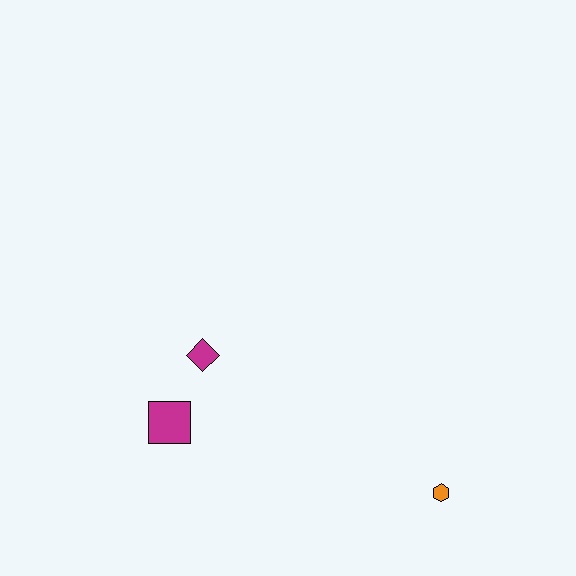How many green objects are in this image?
There are no green objects.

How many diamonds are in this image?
There is 1 diamond.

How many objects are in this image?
There are 3 objects.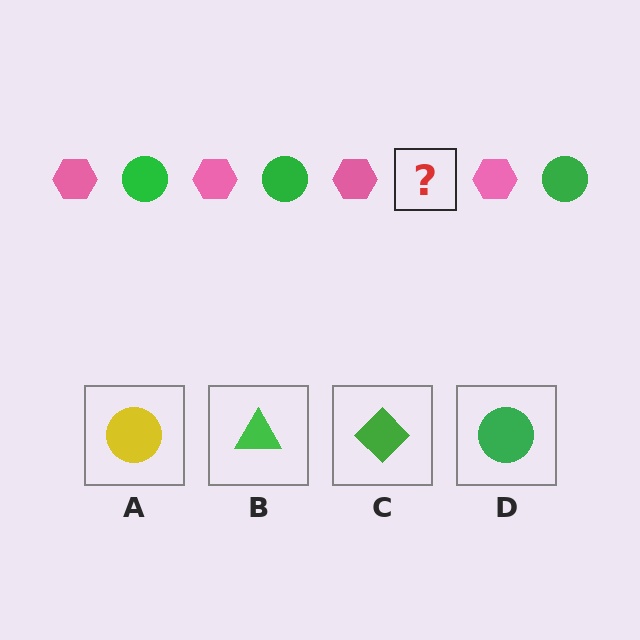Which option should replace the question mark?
Option D.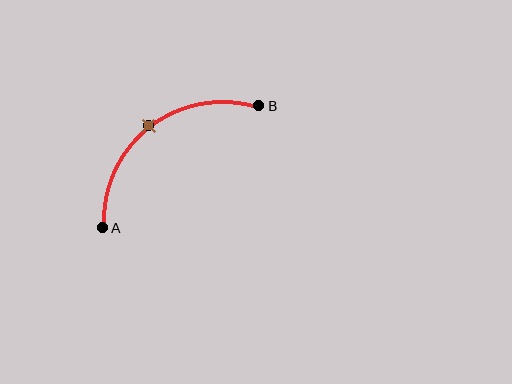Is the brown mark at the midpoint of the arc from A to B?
Yes. The brown mark lies on the arc at equal arc-length from both A and B — it is the arc midpoint.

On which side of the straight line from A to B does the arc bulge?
The arc bulges above and to the left of the straight line connecting A and B.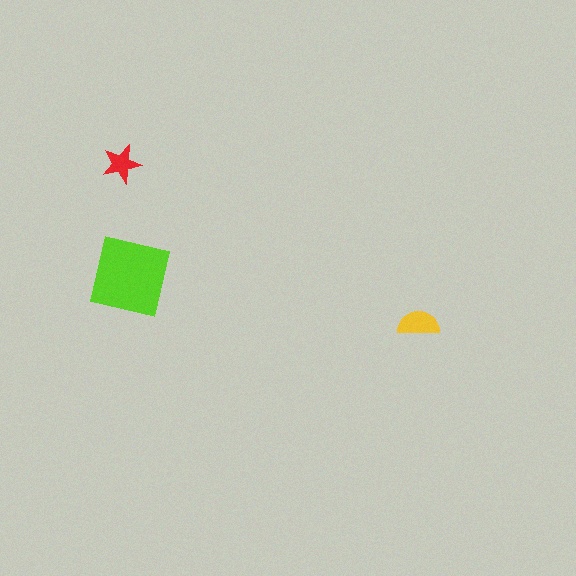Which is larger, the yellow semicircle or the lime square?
The lime square.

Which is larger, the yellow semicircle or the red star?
The yellow semicircle.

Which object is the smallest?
The red star.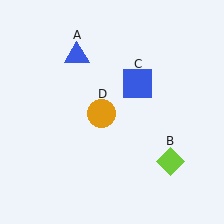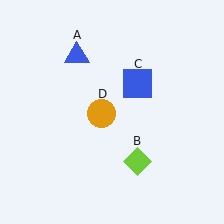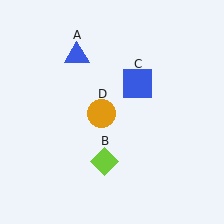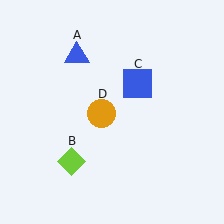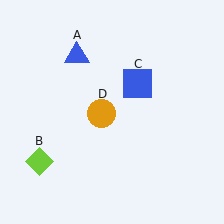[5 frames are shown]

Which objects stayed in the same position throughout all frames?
Blue triangle (object A) and blue square (object C) and orange circle (object D) remained stationary.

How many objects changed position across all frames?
1 object changed position: lime diamond (object B).